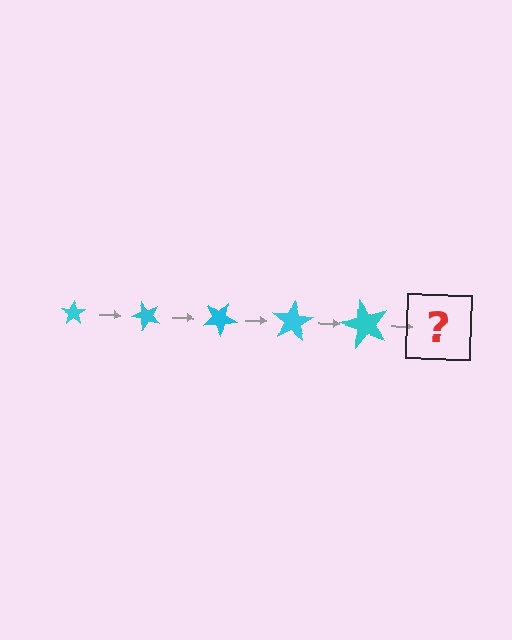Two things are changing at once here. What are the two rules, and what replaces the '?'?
The two rules are that the star grows larger each step and it rotates 50 degrees each step. The '?' should be a star, larger than the previous one and rotated 250 degrees from the start.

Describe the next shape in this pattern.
It should be a star, larger than the previous one and rotated 250 degrees from the start.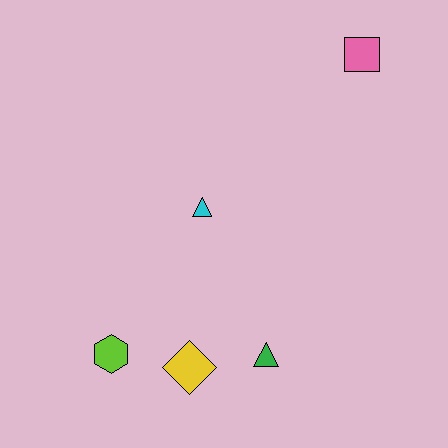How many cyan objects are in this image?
There is 1 cyan object.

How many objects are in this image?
There are 5 objects.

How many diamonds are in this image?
There is 1 diamond.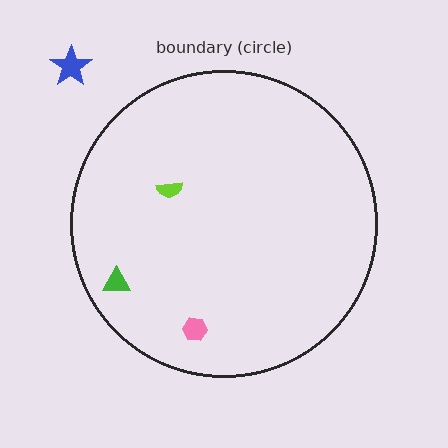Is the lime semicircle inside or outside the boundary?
Inside.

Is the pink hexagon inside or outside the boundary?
Inside.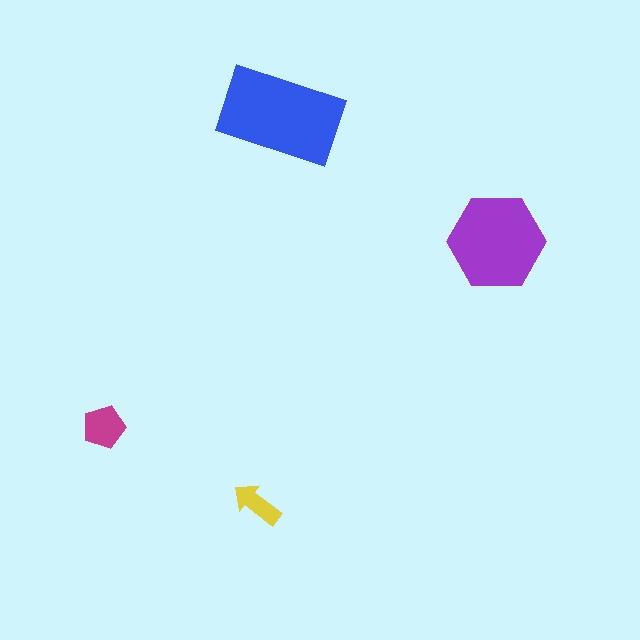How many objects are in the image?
There are 4 objects in the image.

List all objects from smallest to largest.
The yellow arrow, the magenta pentagon, the purple hexagon, the blue rectangle.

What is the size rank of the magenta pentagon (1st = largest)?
3rd.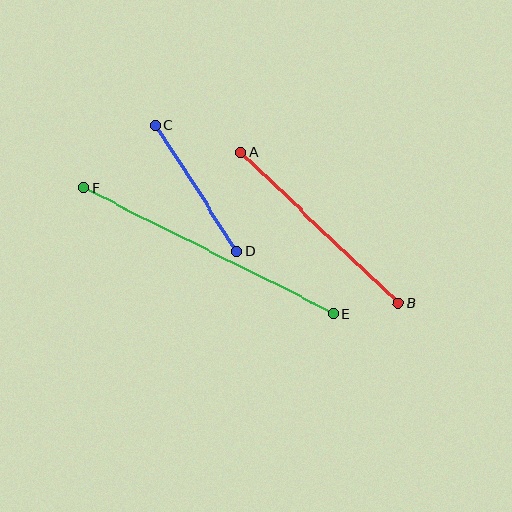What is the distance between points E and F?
The distance is approximately 280 pixels.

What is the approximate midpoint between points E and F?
The midpoint is at approximately (209, 251) pixels.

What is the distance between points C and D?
The distance is approximately 150 pixels.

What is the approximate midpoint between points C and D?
The midpoint is at approximately (196, 188) pixels.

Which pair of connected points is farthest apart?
Points E and F are farthest apart.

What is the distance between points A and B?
The distance is approximately 218 pixels.